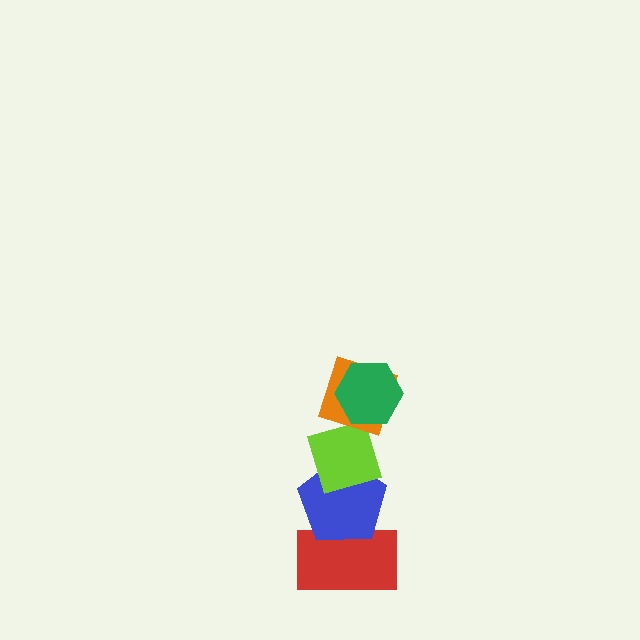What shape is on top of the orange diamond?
The green hexagon is on top of the orange diamond.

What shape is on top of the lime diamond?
The orange diamond is on top of the lime diamond.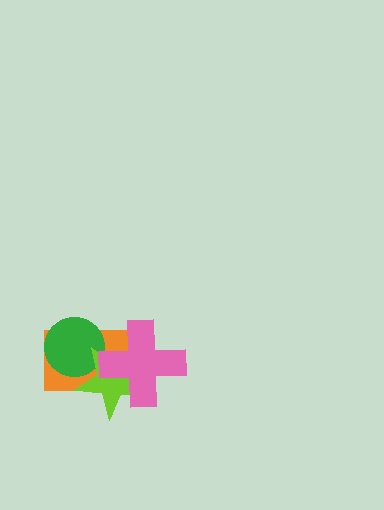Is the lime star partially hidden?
Yes, it is partially covered by another shape.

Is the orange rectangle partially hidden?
Yes, it is partially covered by another shape.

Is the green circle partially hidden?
Yes, it is partially covered by another shape.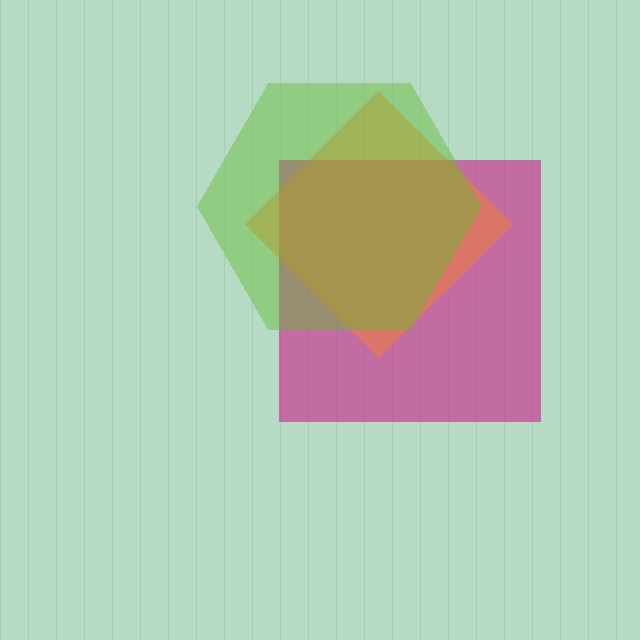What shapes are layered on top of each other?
The layered shapes are: a magenta square, an orange diamond, a lime hexagon.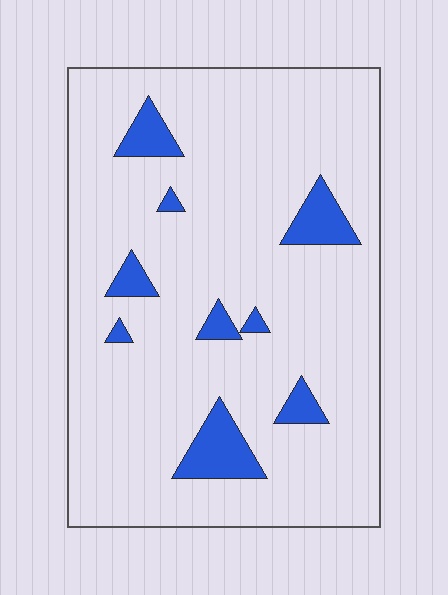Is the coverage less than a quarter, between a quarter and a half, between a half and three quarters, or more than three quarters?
Less than a quarter.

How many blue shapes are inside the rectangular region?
9.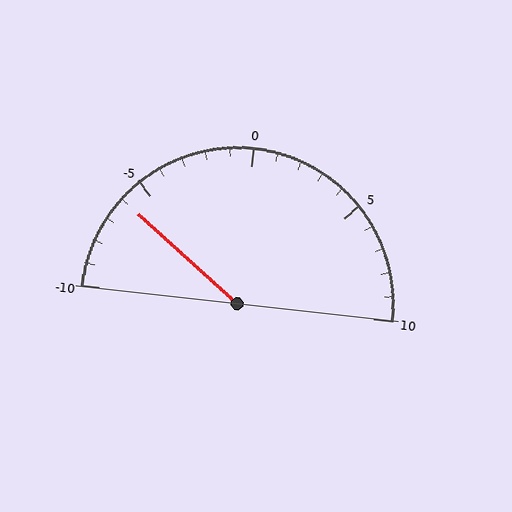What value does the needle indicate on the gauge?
The needle indicates approximately -6.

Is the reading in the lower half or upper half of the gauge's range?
The reading is in the lower half of the range (-10 to 10).